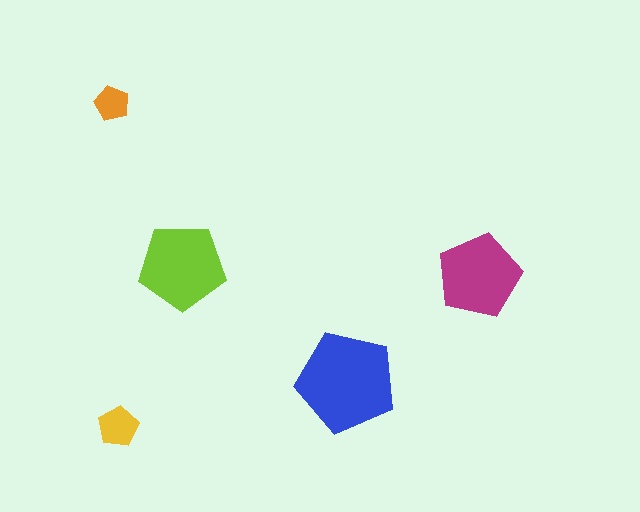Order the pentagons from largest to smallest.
the blue one, the lime one, the magenta one, the yellow one, the orange one.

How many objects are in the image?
There are 5 objects in the image.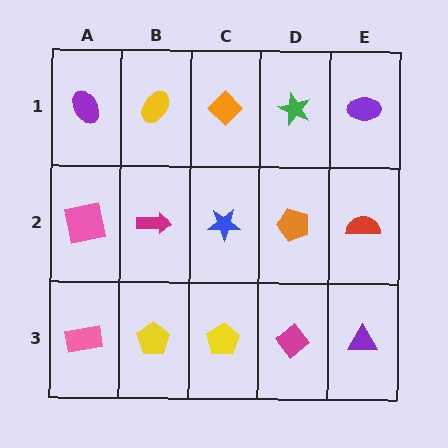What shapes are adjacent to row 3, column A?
A pink square (row 2, column A), a yellow pentagon (row 3, column B).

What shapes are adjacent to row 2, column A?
A purple ellipse (row 1, column A), a pink rectangle (row 3, column A), a magenta arrow (row 2, column B).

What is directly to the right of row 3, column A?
A yellow pentagon.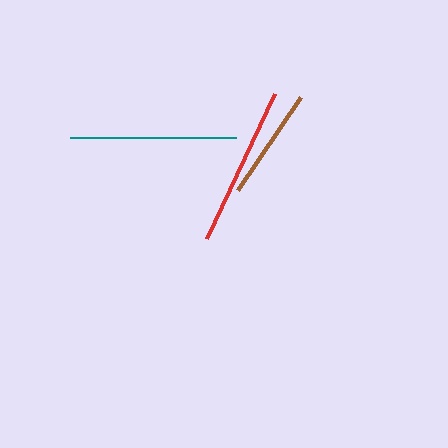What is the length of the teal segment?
The teal segment is approximately 166 pixels long.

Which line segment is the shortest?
The brown line is the shortest at approximately 113 pixels.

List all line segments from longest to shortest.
From longest to shortest: teal, red, brown.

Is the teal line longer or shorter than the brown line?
The teal line is longer than the brown line.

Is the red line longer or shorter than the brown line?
The red line is longer than the brown line.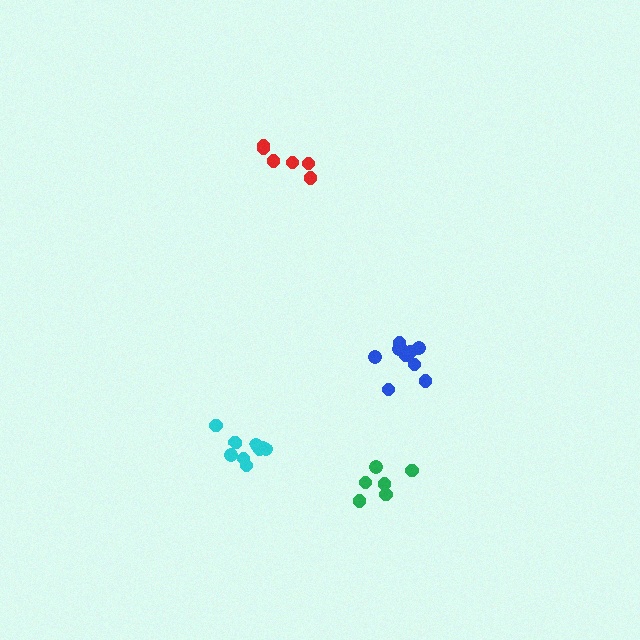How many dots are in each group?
Group 1: 10 dots, Group 2: 6 dots, Group 3: 6 dots, Group 4: 9 dots (31 total).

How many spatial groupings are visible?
There are 4 spatial groupings.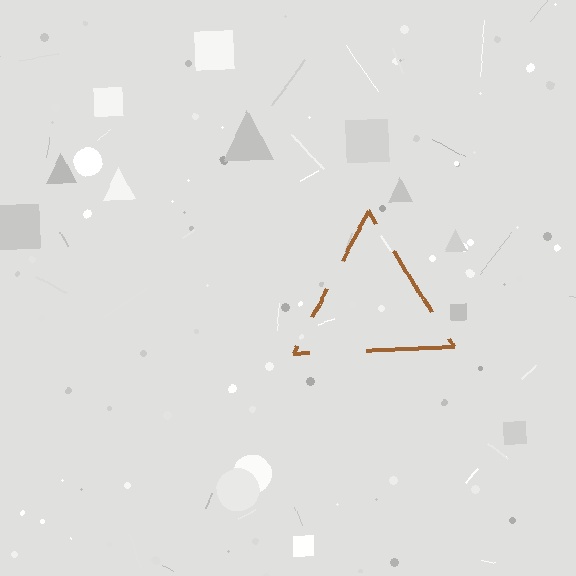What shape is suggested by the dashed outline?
The dashed outline suggests a triangle.